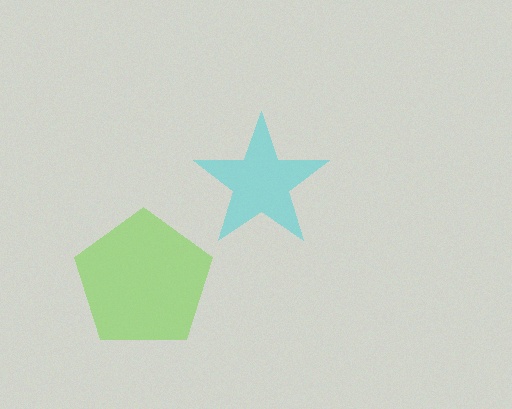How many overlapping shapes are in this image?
There are 2 overlapping shapes in the image.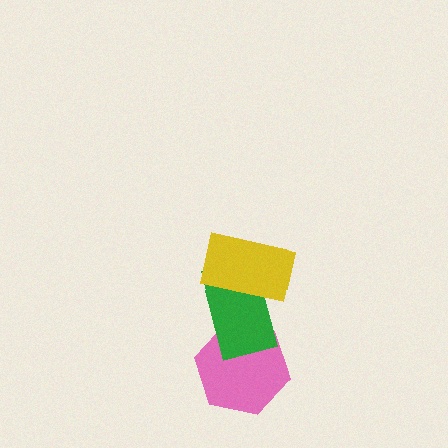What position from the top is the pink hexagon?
The pink hexagon is 3rd from the top.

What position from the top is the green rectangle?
The green rectangle is 2nd from the top.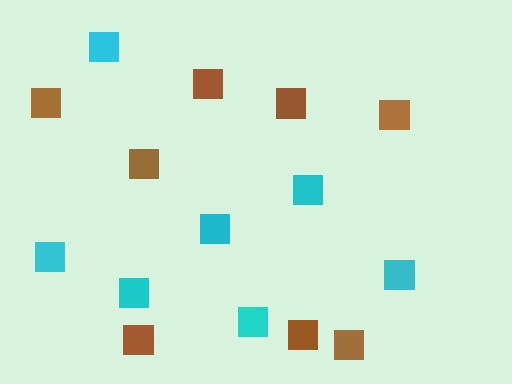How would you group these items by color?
There are 2 groups: one group of cyan squares (7) and one group of brown squares (8).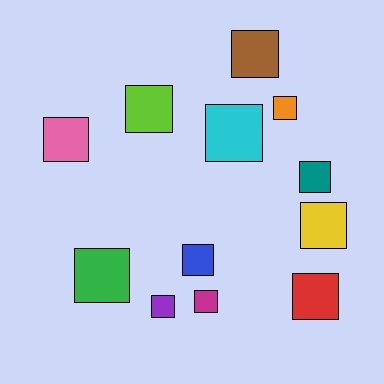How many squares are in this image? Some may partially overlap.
There are 12 squares.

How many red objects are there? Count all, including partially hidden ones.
There is 1 red object.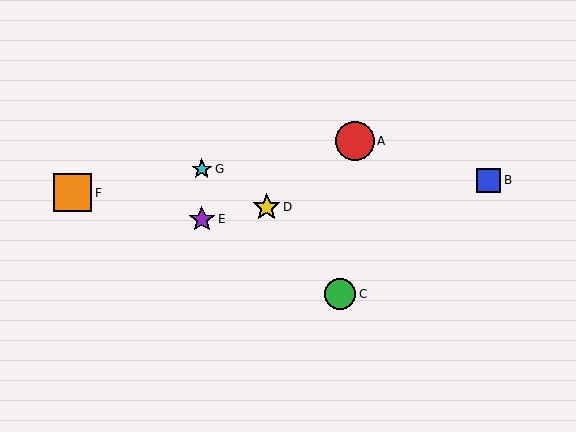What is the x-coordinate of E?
Object E is at x≈202.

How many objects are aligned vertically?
2 objects (E, G) are aligned vertically.